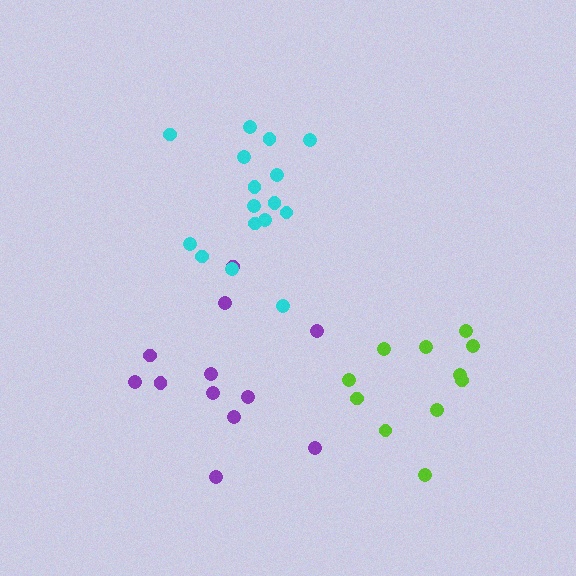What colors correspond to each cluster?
The clusters are colored: lime, purple, cyan.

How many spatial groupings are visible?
There are 3 spatial groupings.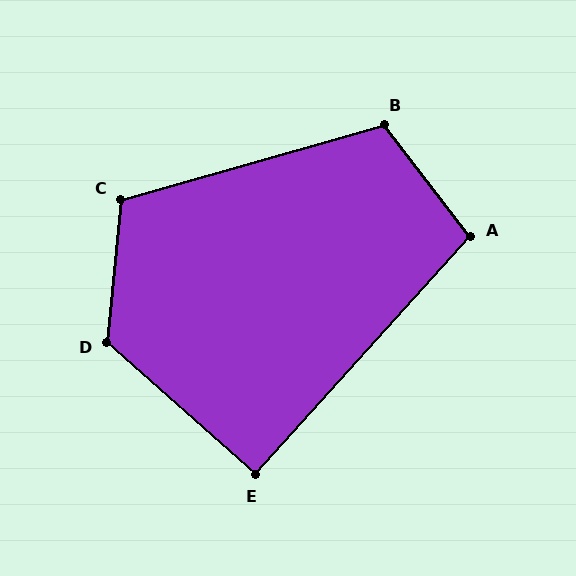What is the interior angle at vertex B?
Approximately 112 degrees (obtuse).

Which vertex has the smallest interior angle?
E, at approximately 90 degrees.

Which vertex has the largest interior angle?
D, at approximately 126 degrees.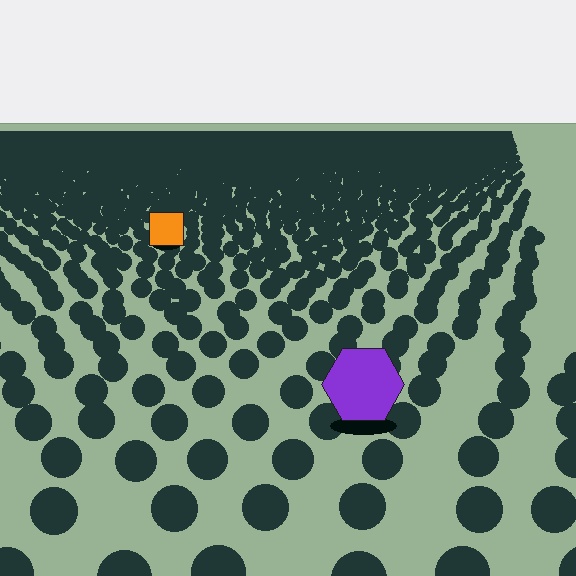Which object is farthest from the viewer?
The orange square is farthest from the viewer. It appears smaller and the ground texture around it is denser.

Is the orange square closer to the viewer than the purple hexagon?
No. The purple hexagon is closer — you can tell from the texture gradient: the ground texture is coarser near it.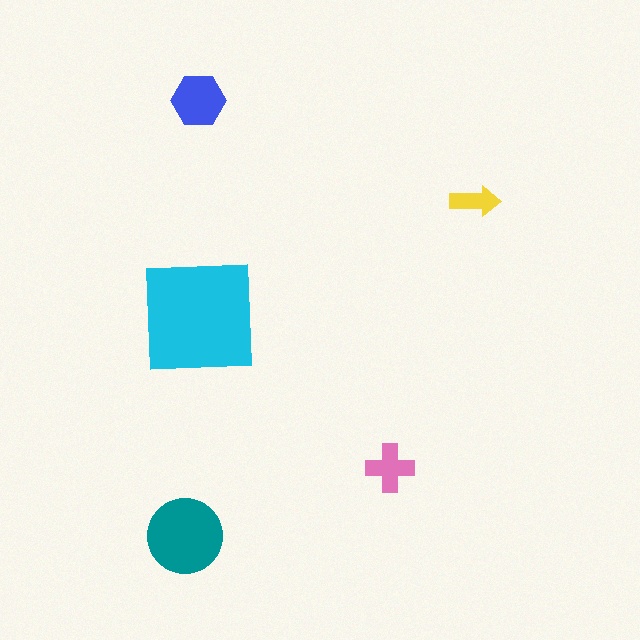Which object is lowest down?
The teal circle is bottommost.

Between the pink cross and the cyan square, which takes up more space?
The cyan square.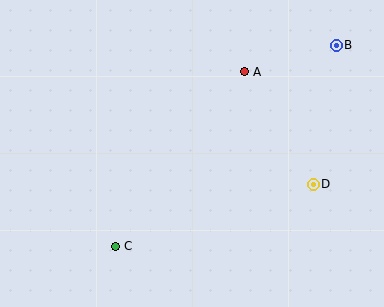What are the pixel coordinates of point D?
Point D is at (313, 184).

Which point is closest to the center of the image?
Point A at (245, 72) is closest to the center.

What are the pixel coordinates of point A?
Point A is at (245, 72).